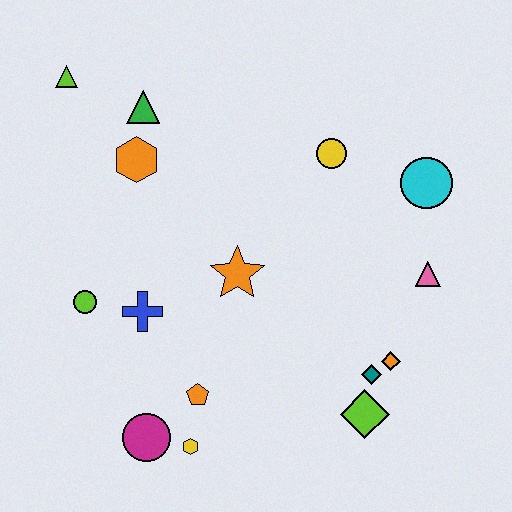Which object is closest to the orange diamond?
The teal diamond is closest to the orange diamond.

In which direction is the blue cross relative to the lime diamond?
The blue cross is to the left of the lime diamond.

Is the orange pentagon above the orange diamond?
No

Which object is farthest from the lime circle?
The cyan circle is farthest from the lime circle.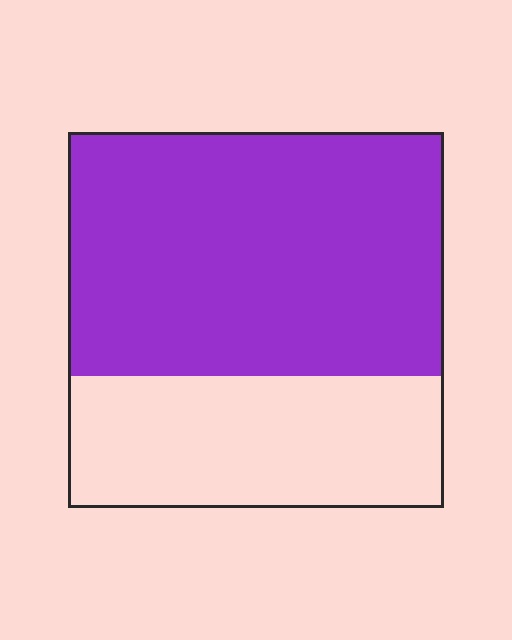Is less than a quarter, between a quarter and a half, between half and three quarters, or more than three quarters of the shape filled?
Between half and three quarters.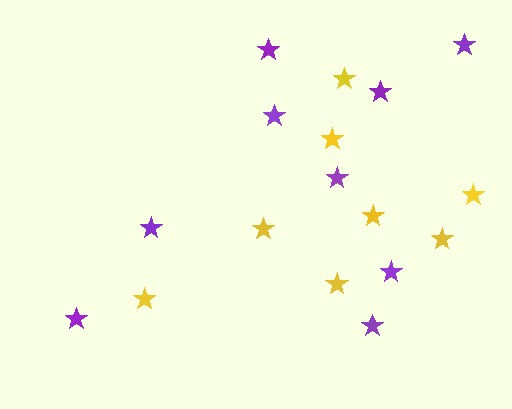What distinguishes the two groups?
There are 2 groups: one group of purple stars (9) and one group of yellow stars (8).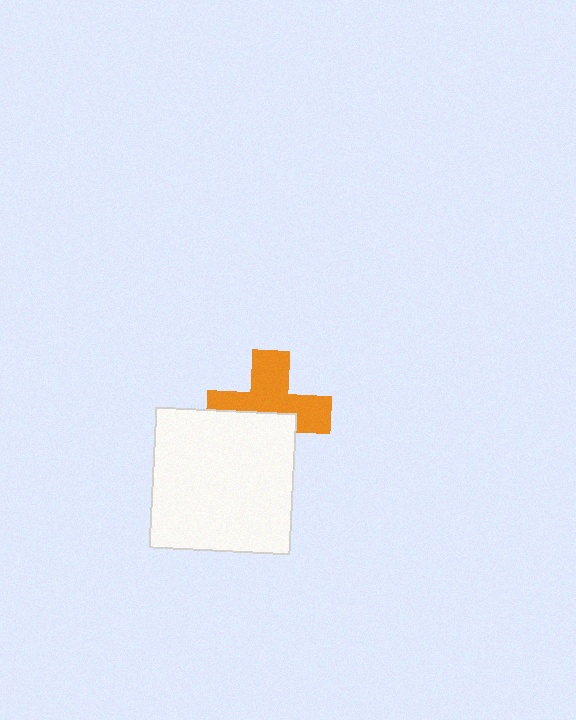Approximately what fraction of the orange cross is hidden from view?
Roughly 41% of the orange cross is hidden behind the white square.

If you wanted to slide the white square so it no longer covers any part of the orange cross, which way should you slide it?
Slide it down — that is the most direct way to separate the two shapes.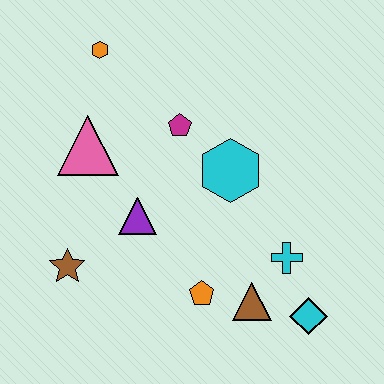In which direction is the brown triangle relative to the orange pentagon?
The brown triangle is to the right of the orange pentagon.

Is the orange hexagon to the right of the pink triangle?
Yes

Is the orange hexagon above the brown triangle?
Yes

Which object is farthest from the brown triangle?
The orange hexagon is farthest from the brown triangle.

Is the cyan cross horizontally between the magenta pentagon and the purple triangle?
No